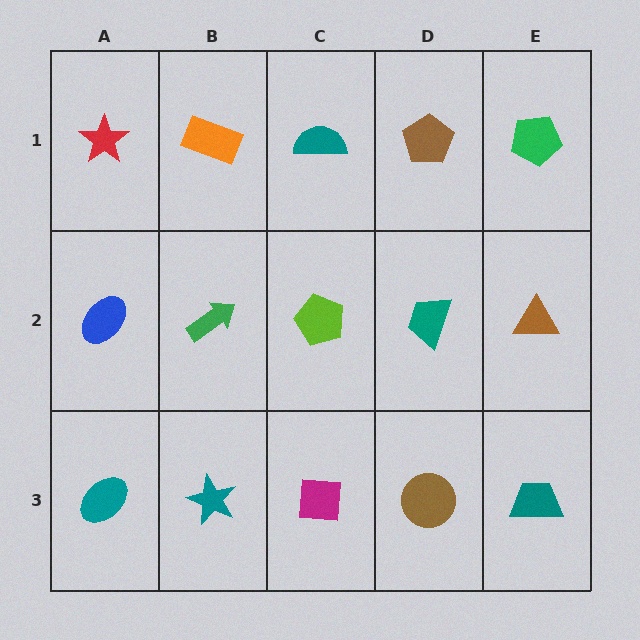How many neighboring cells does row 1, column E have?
2.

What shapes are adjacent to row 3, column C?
A lime pentagon (row 2, column C), a teal star (row 3, column B), a brown circle (row 3, column D).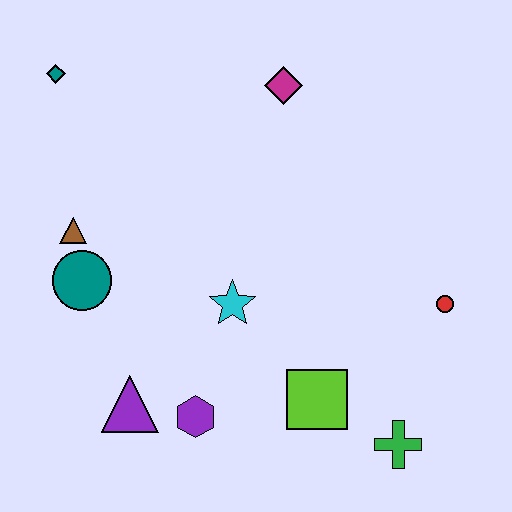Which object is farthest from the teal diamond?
The green cross is farthest from the teal diamond.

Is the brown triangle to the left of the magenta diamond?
Yes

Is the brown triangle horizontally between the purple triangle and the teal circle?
No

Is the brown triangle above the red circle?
Yes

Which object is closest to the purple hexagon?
The purple triangle is closest to the purple hexagon.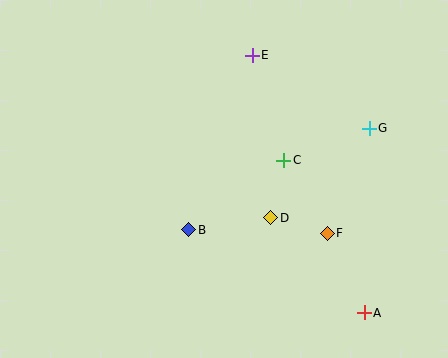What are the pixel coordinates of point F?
Point F is at (327, 233).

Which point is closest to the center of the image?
Point D at (271, 218) is closest to the center.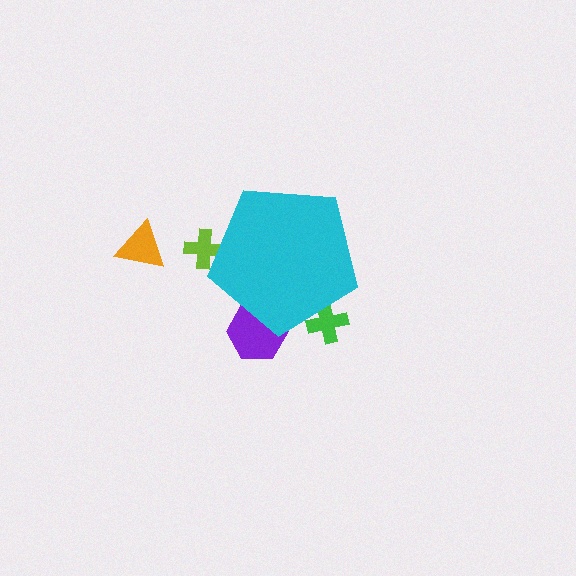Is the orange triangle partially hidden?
No, the orange triangle is fully visible.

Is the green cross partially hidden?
Yes, the green cross is partially hidden behind the cyan pentagon.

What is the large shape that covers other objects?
A cyan pentagon.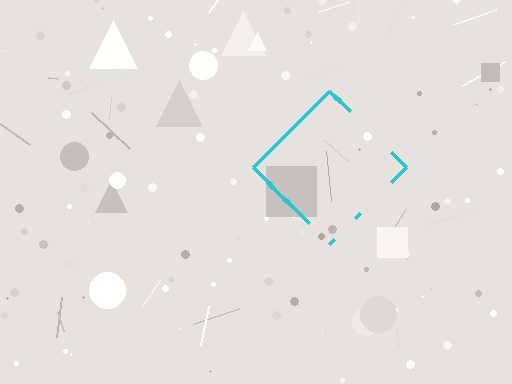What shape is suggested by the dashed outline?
The dashed outline suggests a diamond.